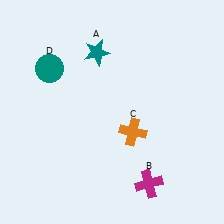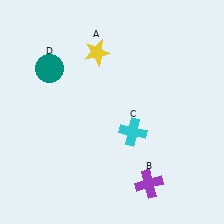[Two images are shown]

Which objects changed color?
A changed from teal to yellow. B changed from magenta to purple. C changed from orange to cyan.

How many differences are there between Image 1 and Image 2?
There are 3 differences between the two images.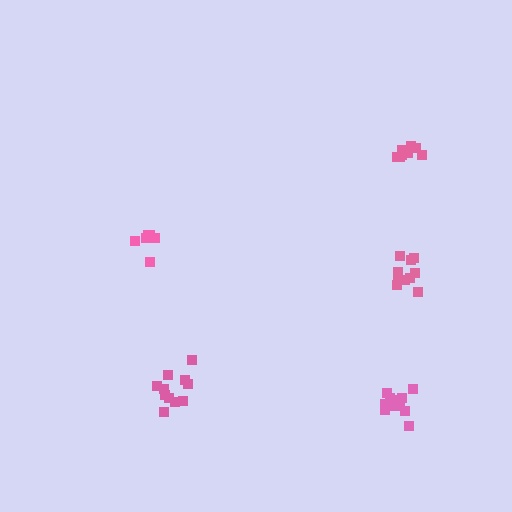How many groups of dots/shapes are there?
There are 5 groups.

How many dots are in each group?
Group 1: 8 dots, Group 2: 11 dots, Group 3: 10 dots, Group 4: 6 dots, Group 5: 12 dots (47 total).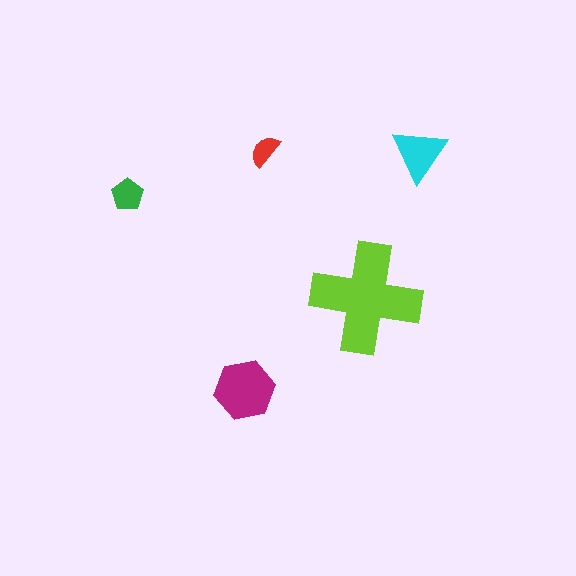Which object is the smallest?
The red semicircle.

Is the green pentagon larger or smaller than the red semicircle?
Larger.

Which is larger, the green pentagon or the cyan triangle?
The cyan triangle.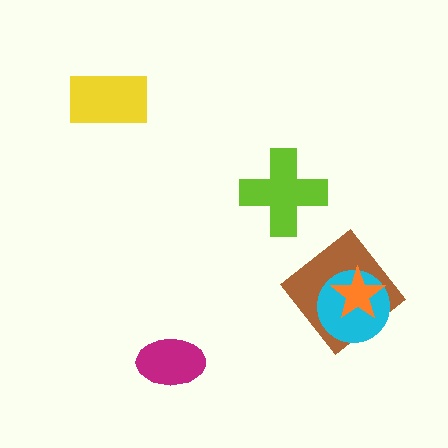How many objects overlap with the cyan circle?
2 objects overlap with the cyan circle.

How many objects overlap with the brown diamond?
2 objects overlap with the brown diamond.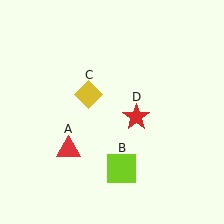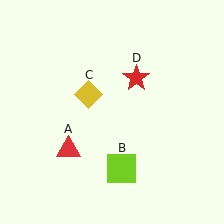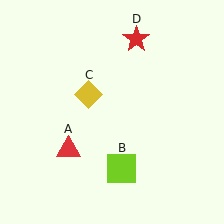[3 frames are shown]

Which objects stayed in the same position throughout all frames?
Red triangle (object A) and lime square (object B) and yellow diamond (object C) remained stationary.